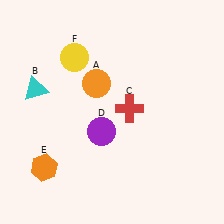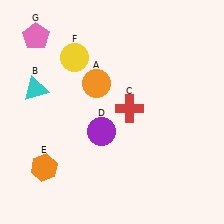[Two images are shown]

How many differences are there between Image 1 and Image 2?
There is 1 difference between the two images.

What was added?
A pink pentagon (G) was added in Image 2.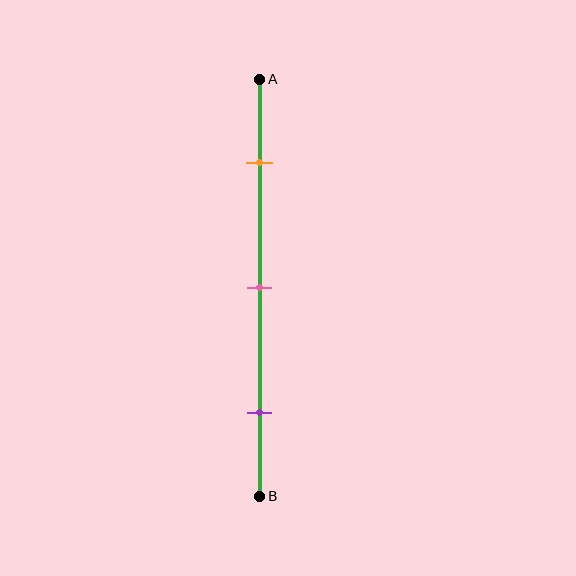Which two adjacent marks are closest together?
The orange and pink marks are the closest adjacent pair.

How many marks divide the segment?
There are 3 marks dividing the segment.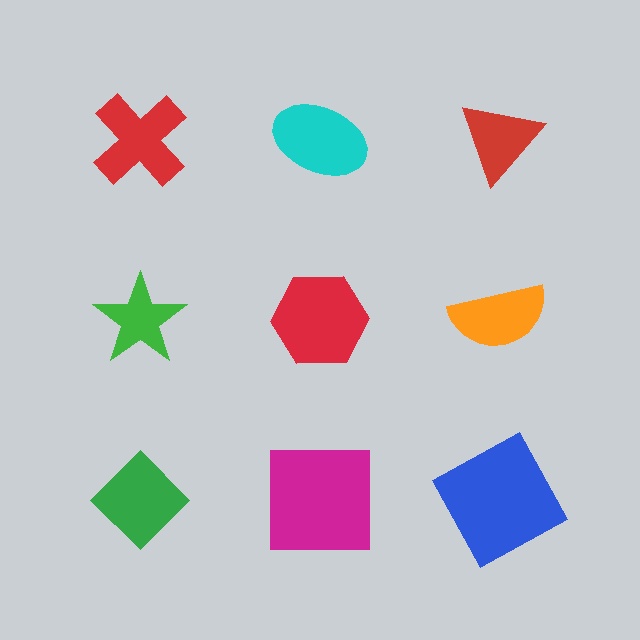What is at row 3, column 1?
A green diamond.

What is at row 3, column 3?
A blue square.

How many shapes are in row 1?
3 shapes.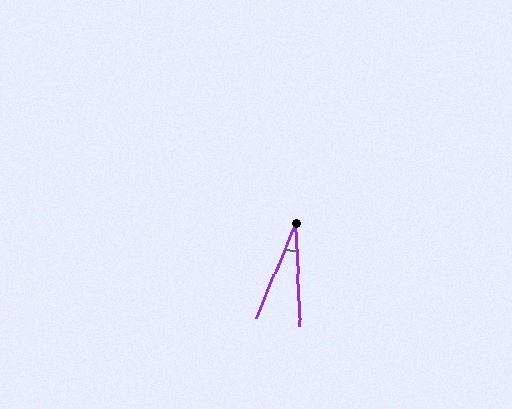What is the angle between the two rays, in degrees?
Approximately 25 degrees.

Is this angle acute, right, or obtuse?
It is acute.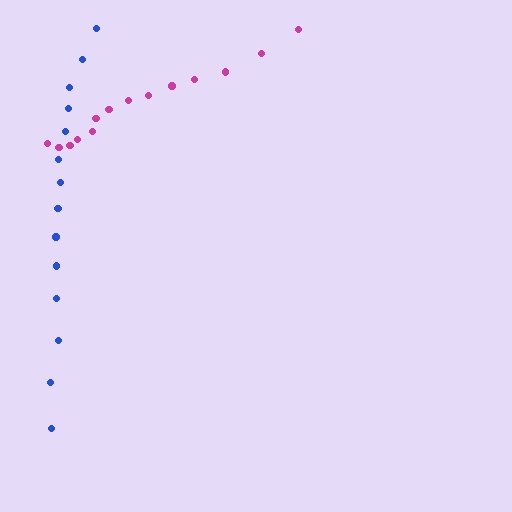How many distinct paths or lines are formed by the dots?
There are 2 distinct paths.